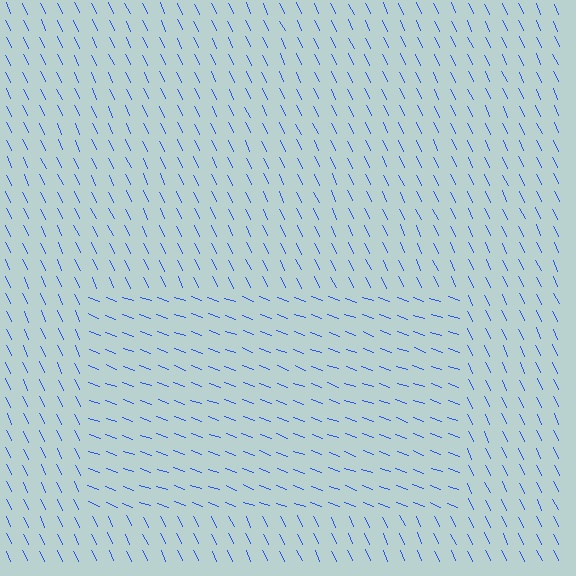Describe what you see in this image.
The image is filled with small blue line segments. A rectangle region in the image has lines oriented differently from the surrounding lines, creating a visible texture boundary.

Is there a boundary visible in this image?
Yes, there is a texture boundary formed by a change in line orientation.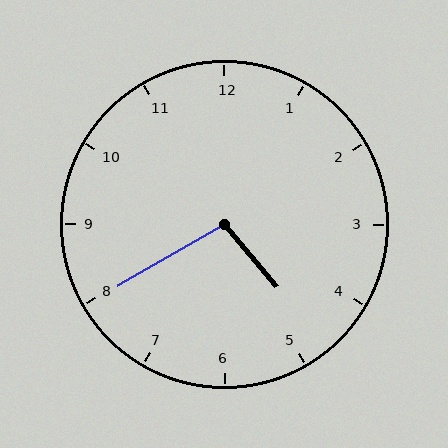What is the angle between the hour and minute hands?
Approximately 100 degrees.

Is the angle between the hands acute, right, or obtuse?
It is obtuse.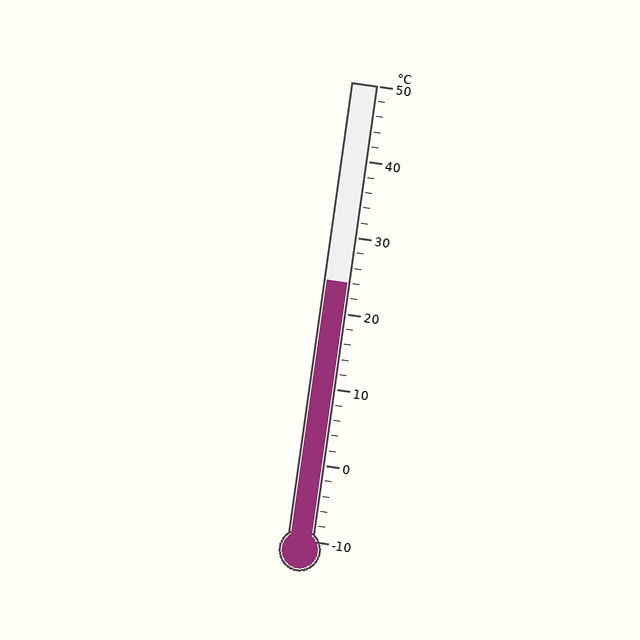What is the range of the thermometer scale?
The thermometer scale ranges from -10°C to 50°C.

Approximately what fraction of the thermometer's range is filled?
The thermometer is filled to approximately 55% of its range.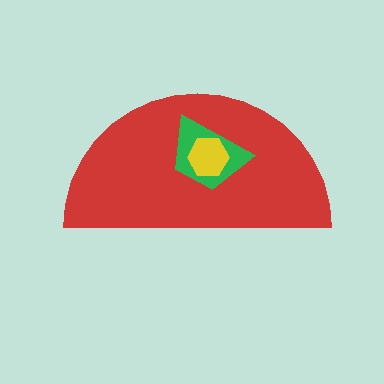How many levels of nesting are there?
3.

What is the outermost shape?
The red semicircle.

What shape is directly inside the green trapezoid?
The yellow hexagon.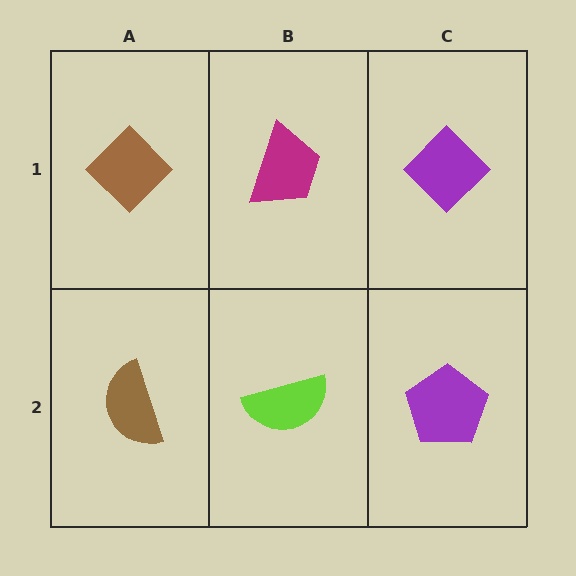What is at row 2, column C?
A purple pentagon.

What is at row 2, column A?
A brown semicircle.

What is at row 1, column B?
A magenta trapezoid.